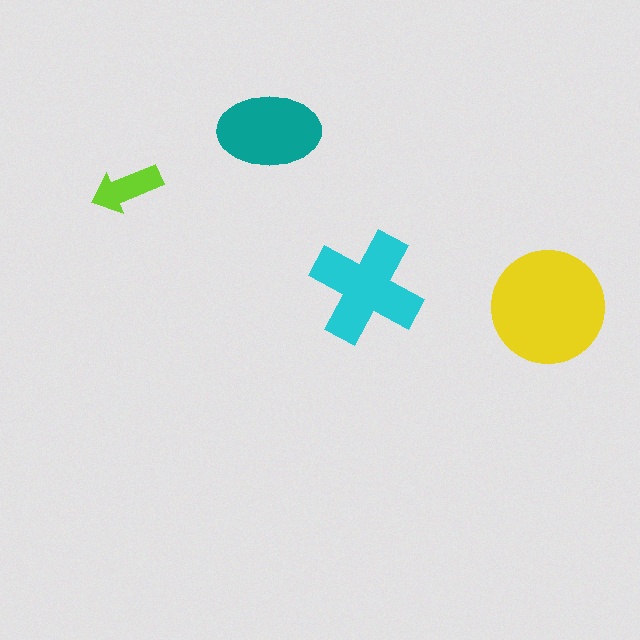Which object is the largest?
The yellow circle.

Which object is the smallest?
The lime arrow.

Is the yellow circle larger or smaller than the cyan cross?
Larger.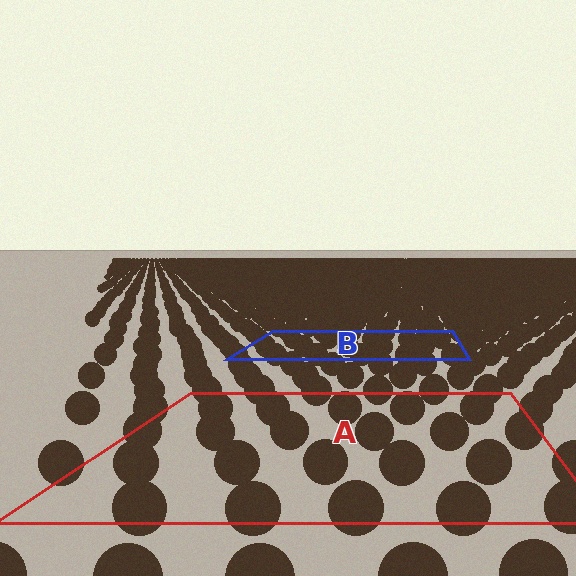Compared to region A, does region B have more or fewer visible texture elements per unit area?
Region B has more texture elements per unit area — they are packed more densely because it is farther away.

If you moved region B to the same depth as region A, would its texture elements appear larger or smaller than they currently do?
They would appear larger. At a closer depth, the same texture elements are projected at a bigger on-screen size.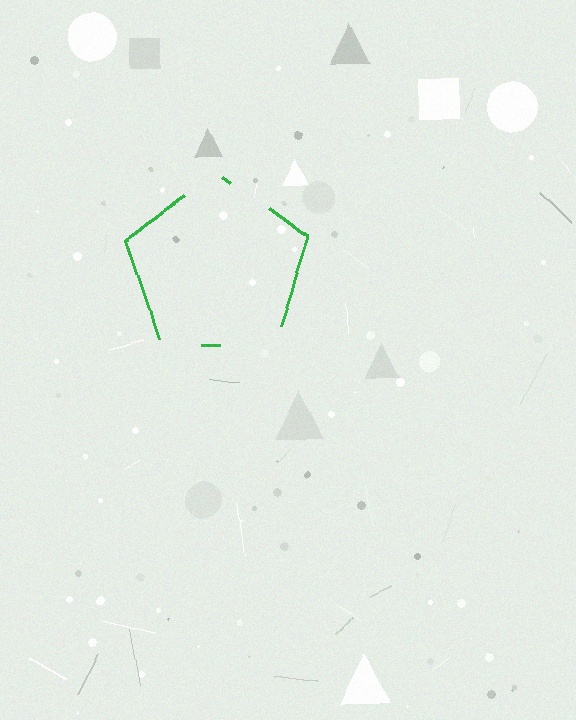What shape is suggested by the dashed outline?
The dashed outline suggests a pentagon.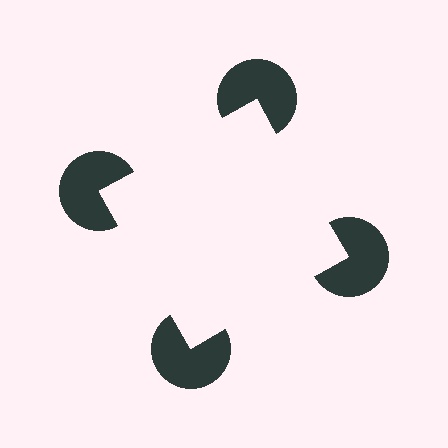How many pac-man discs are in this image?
There are 4 — one at each vertex of the illusory square.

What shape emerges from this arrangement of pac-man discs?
An illusory square — its edges are inferred from the aligned wedge cuts in the pac-man discs, not physically drawn.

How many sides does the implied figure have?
4 sides.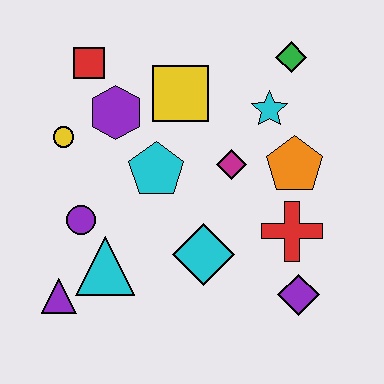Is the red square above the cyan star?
Yes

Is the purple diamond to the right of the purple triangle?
Yes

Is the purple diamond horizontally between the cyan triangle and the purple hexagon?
No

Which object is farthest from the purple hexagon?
The purple diamond is farthest from the purple hexagon.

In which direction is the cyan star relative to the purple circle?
The cyan star is to the right of the purple circle.